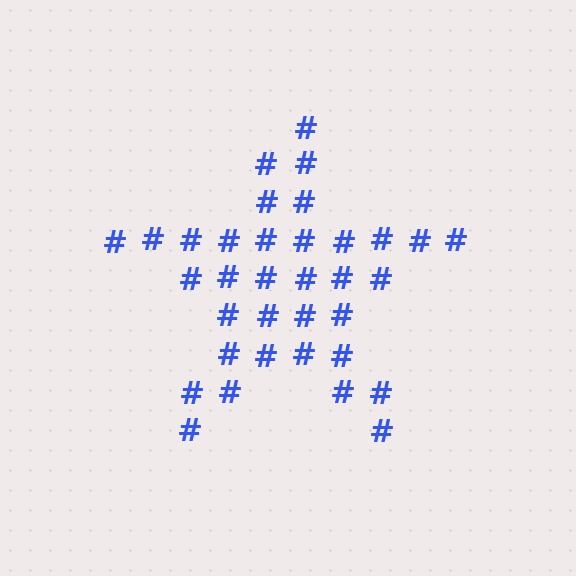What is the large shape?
The large shape is a star.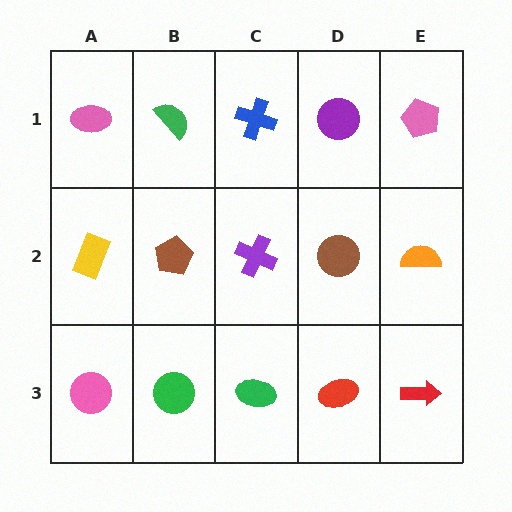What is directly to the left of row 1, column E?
A purple circle.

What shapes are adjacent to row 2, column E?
A pink pentagon (row 1, column E), a red arrow (row 3, column E), a brown circle (row 2, column D).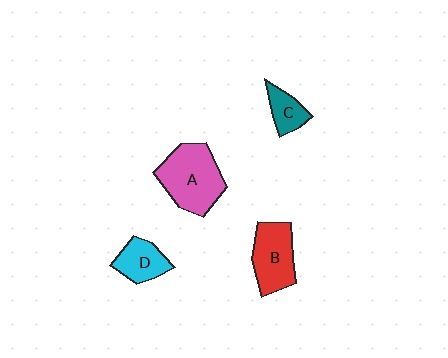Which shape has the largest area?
Shape A (pink).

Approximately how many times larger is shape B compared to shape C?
Approximately 1.9 times.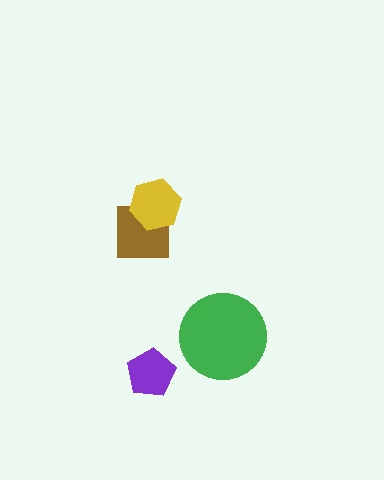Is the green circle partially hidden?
No, no other shape covers it.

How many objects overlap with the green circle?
0 objects overlap with the green circle.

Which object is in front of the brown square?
The yellow hexagon is in front of the brown square.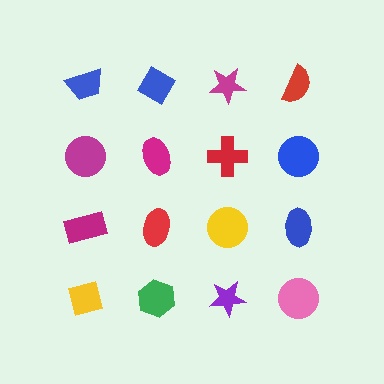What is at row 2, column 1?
A magenta circle.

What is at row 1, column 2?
A blue diamond.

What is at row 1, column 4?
A red semicircle.